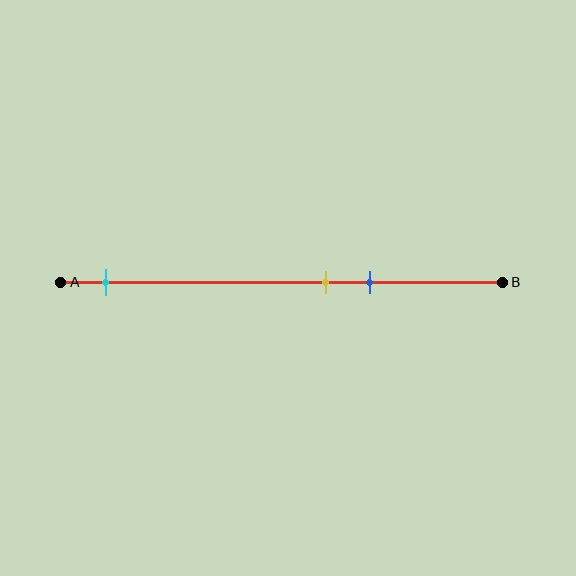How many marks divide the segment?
There are 3 marks dividing the segment.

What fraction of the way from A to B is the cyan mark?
The cyan mark is approximately 10% (0.1) of the way from A to B.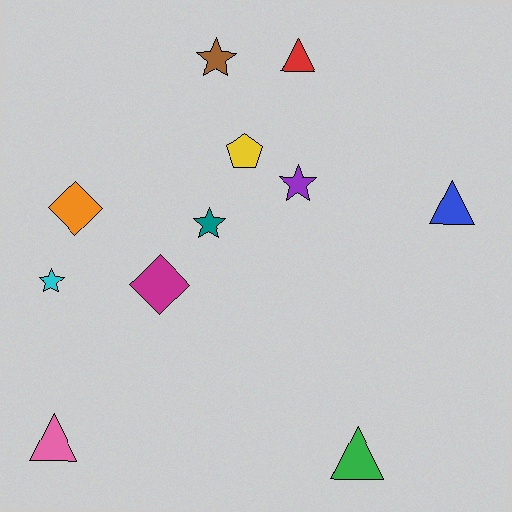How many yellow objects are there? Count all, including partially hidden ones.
There is 1 yellow object.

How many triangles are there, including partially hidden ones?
There are 4 triangles.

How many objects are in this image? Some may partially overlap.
There are 11 objects.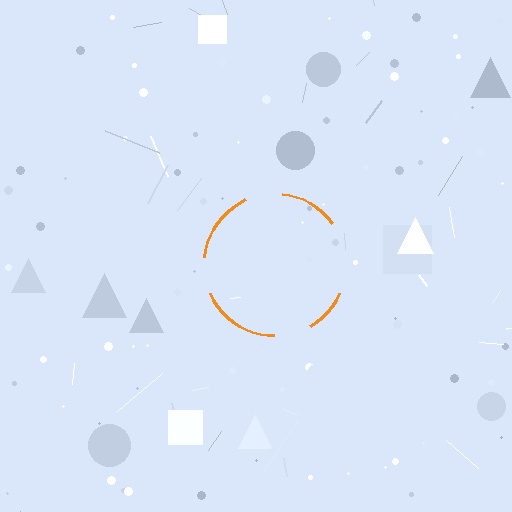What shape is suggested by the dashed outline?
The dashed outline suggests a circle.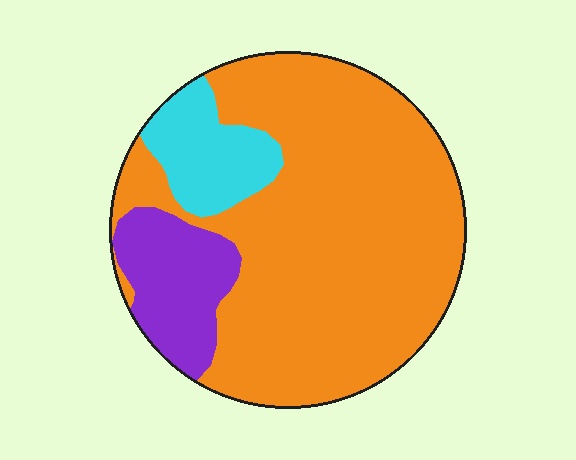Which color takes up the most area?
Orange, at roughly 75%.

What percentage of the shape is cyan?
Cyan takes up about one eighth (1/8) of the shape.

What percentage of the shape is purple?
Purple covers 14% of the shape.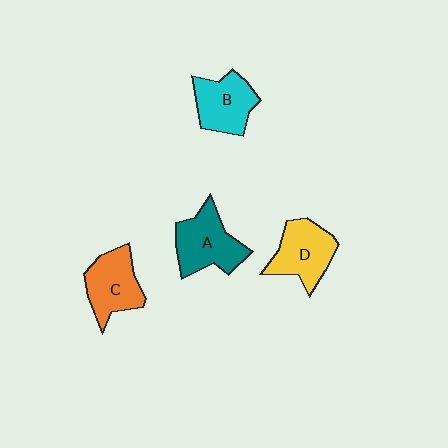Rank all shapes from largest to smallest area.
From largest to smallest: A (teal), D (yellow), C (orange), B (cyan).